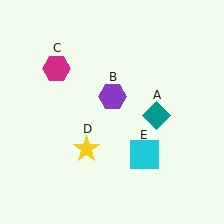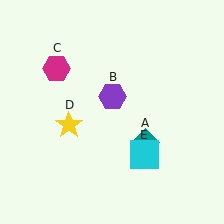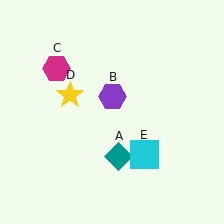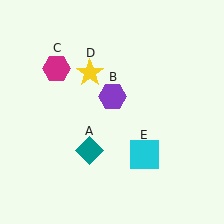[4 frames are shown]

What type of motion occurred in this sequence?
The teal diamond (object A), yellow star (object D) rotated clockwise around the center of the scene.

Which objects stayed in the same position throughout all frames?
Purple hexagon (object B) and magenta hexagon (object C) and cyan square (object E) remained stationary.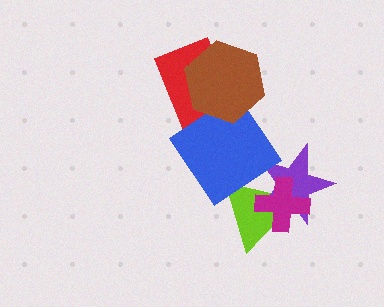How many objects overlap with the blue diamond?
3 objects overlap with the blue diamond.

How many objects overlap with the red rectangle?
2 objects overlap with the red rectangle.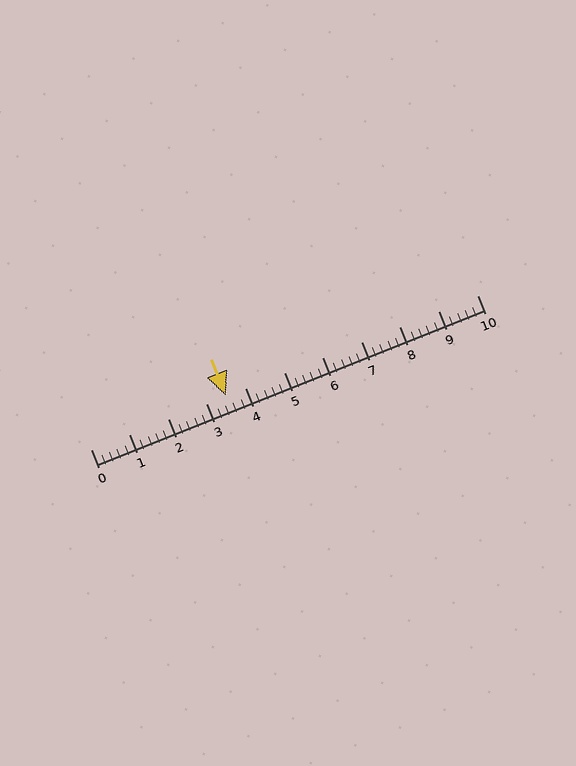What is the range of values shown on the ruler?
The ruler shows values from 0 to 10.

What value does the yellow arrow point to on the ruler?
The yellow arrow points to approximately 3.5.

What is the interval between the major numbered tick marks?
The major tick marks are spaced 1 units apart.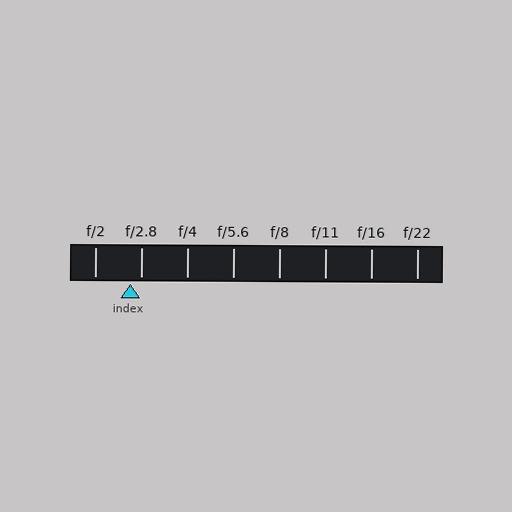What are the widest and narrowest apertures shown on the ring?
The widest aperture shown is f/2 and the narrowest is f/22.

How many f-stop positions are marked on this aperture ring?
There are 8 f-stop positions marked.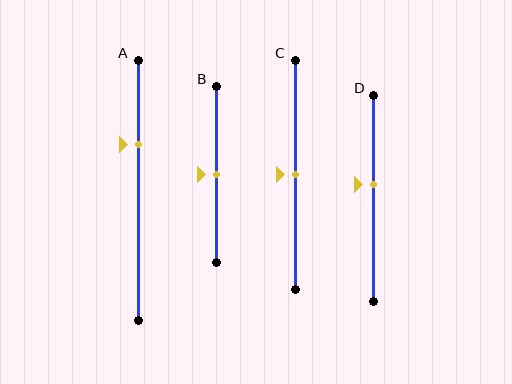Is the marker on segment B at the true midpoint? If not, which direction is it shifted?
Yes, the marker on segment B is at the true midpoint.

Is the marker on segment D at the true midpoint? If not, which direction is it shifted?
No, the marker on segment D is shifted upward by about 7% of the segment length.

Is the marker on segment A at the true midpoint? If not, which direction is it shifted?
No, the marker on segment A is shifted upward by about 18% of the segment length.